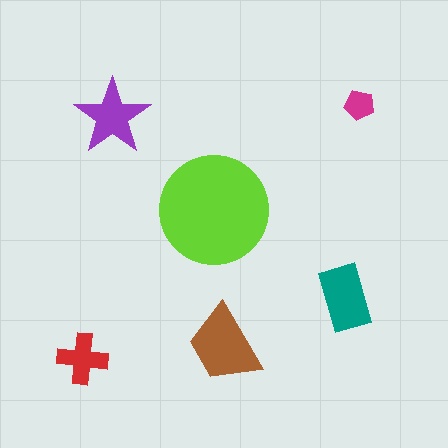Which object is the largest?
The lime circle.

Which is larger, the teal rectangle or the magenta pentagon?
The teal rectangle.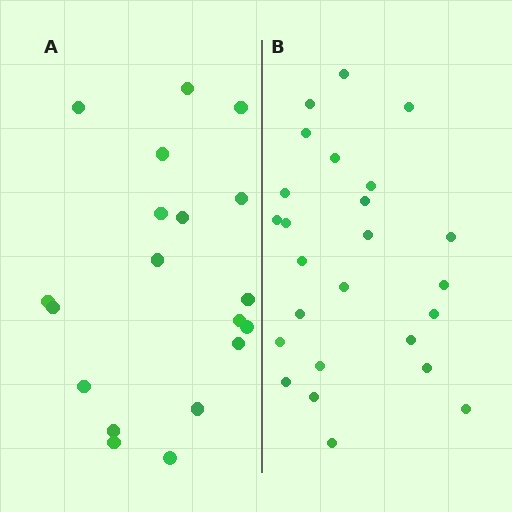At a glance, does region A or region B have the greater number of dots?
Region B (the right region) has more dots.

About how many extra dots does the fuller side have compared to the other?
Region B has about 6 more dots than region A.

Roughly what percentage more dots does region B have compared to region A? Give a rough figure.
About 30% more.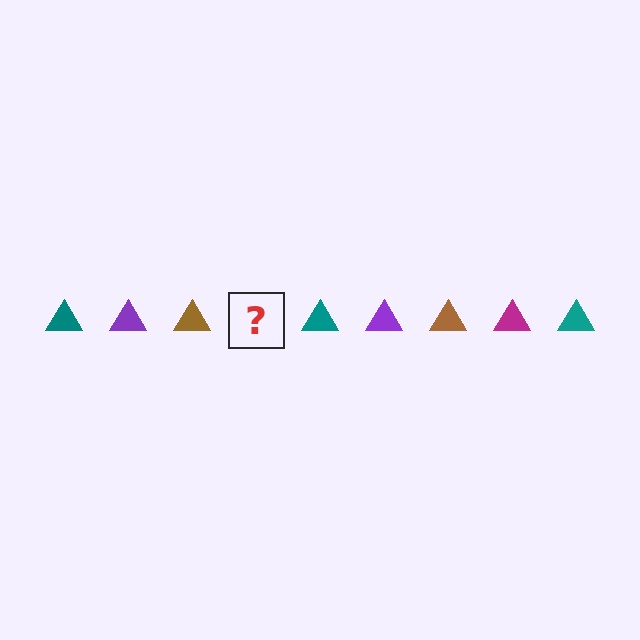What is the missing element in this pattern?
The missing element is a magenta triangle.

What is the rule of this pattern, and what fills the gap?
The rule is that the pattern cycles through teal, purple, brown, magenta triangles. The gap should be filled with a magenta triangle.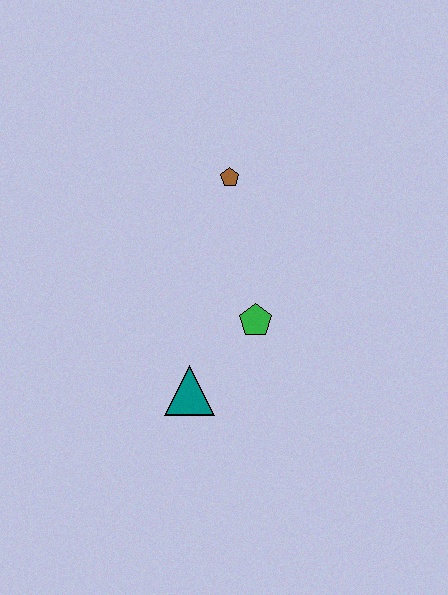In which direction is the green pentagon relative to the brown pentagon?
The green pentagon is below the brown pentagon.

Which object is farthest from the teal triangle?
The brown pentagon is farthest from the teal triangle.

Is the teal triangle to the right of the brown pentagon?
No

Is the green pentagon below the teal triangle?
No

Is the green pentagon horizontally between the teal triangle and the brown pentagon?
No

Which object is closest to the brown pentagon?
The green pentagon is closest to the brown pentagon.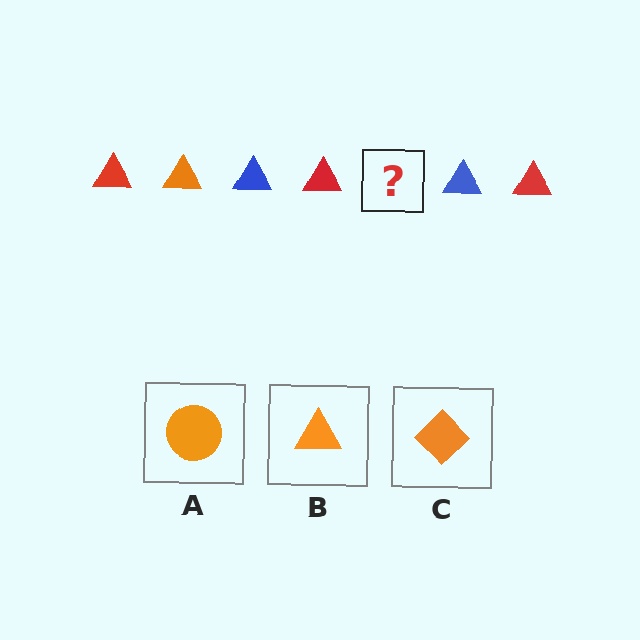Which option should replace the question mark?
Option B.